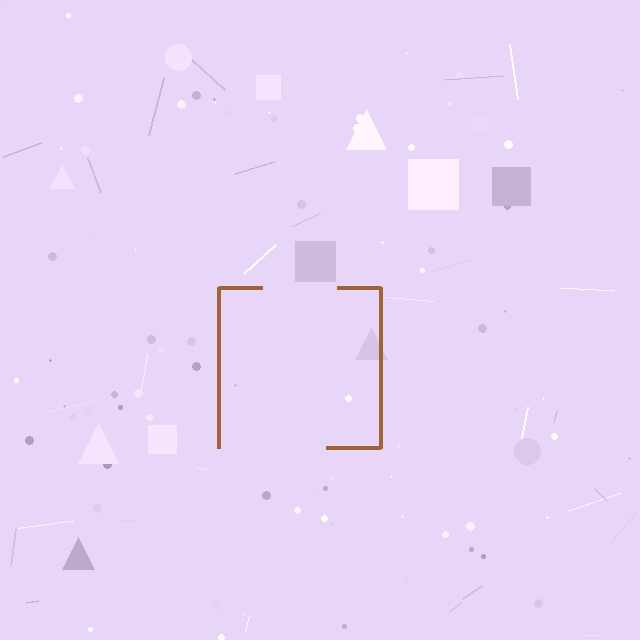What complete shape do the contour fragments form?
The contour fragments form a square.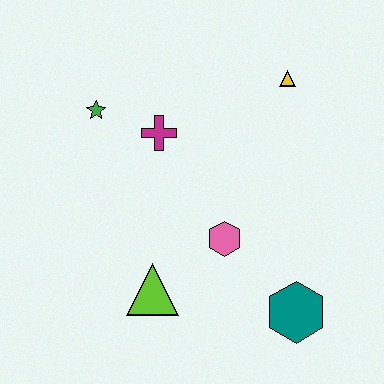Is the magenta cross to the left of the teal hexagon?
Yes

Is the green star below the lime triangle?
No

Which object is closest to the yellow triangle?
The magenta cross is closest to the yellow triangle.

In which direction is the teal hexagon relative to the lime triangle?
The teal hexagon is to the right of the lime triangle.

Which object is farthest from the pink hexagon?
The green star is farthest from the pink hexagon.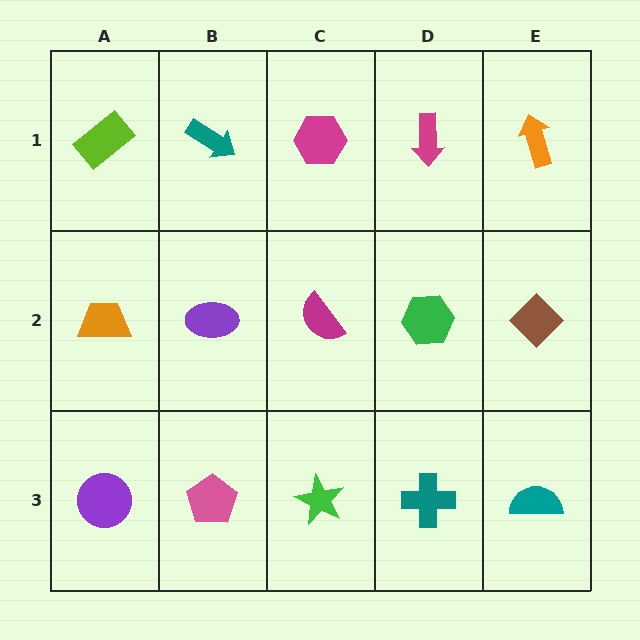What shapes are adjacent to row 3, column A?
An orange trapezoid (row 2, column A), a pink pentagon (row 3, column B).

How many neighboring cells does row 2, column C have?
4.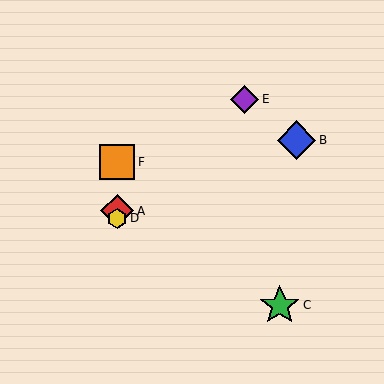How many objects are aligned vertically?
3 objects (A, D, F) are aligned vertically.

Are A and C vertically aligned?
No, A is at x≈117 and C is at x≈280.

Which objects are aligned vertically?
Objects A, D, F are aligned vertically.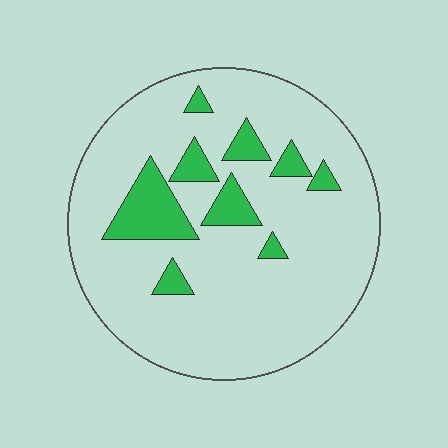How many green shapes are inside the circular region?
9.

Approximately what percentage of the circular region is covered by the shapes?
Approximately 15%.